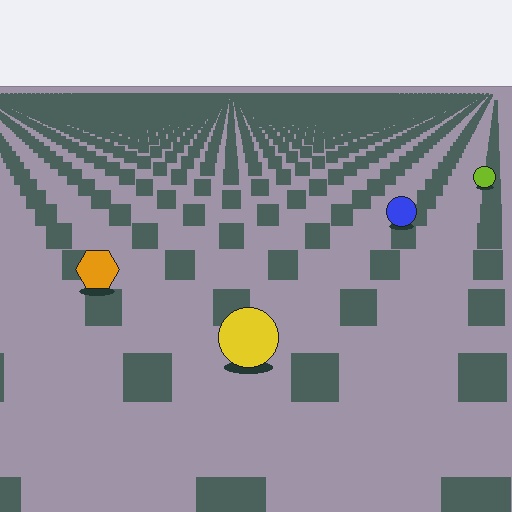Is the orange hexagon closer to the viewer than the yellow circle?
No. The yellow circle is closer — you can tell from the texture gradient: the ground texture is coarser near it.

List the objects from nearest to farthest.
From nearest to farthest: the yellow circle, the orange hexagon, the blue circle, the lime circle.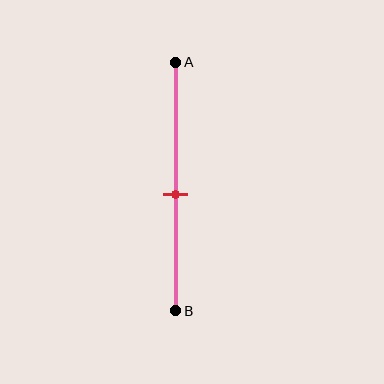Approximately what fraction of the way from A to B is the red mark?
The red mark is approximately 55% of the way from A to B.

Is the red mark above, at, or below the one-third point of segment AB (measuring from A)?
The red mark is below the one-third point of segment AB.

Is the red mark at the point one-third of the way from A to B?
No, the mark is at about 55% from A, not at the 33% one-third point.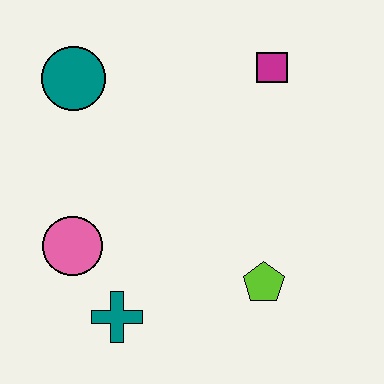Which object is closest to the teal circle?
The pink circle is closest to the teal circle.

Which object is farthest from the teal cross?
The magenta square is farthest from the teal cross.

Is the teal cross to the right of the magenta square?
No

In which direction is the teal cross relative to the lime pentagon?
The teal cross is to the left of the lime pentagon.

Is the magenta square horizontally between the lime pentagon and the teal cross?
No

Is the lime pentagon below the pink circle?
Yes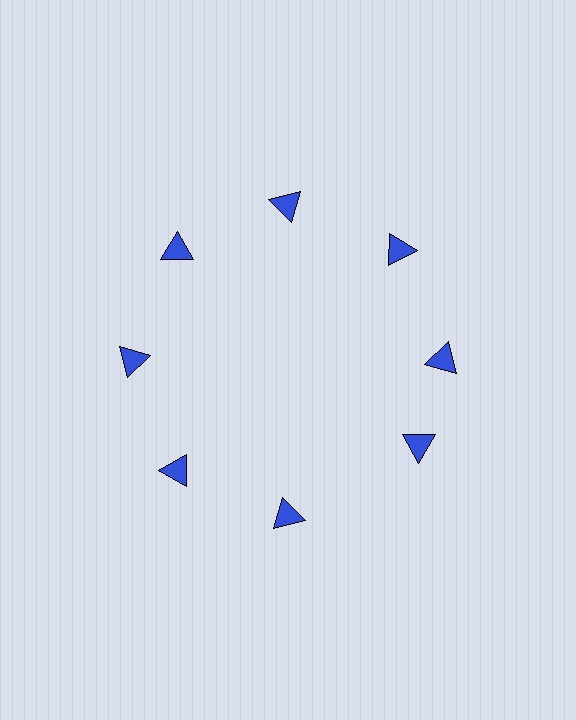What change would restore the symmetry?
The symmetry would be restored by rotating it back into even spacing with its neighbors so that all 8 triangles sit at equal angles and equal distance from the center.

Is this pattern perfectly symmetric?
No. The 8 blue triangles are arranged in a ring, but one element near the 4 o'clock position is rotated out of alignment along the ring, breaking the 8-fold rotational symmetry.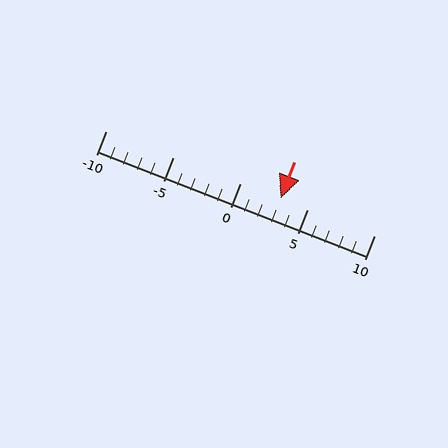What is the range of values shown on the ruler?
The ruler shows values from -10 to 10.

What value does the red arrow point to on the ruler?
The red arrow points to approximately 3.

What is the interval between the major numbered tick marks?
The major tick marks are spaced 5 units apart.